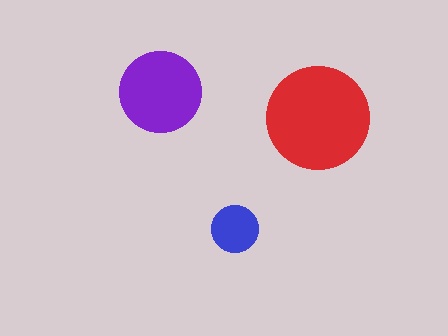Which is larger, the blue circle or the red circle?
The red one.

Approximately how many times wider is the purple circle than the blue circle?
About 1.5 times wider.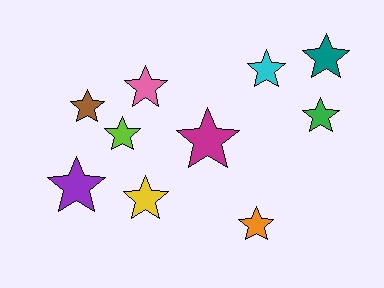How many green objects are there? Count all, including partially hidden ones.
There is 1 green object.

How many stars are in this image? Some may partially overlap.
There are 10 stars.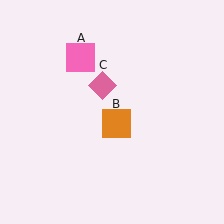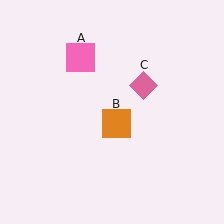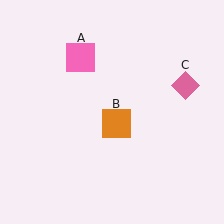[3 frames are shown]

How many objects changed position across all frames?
1 object changed position: pink diamond (object C).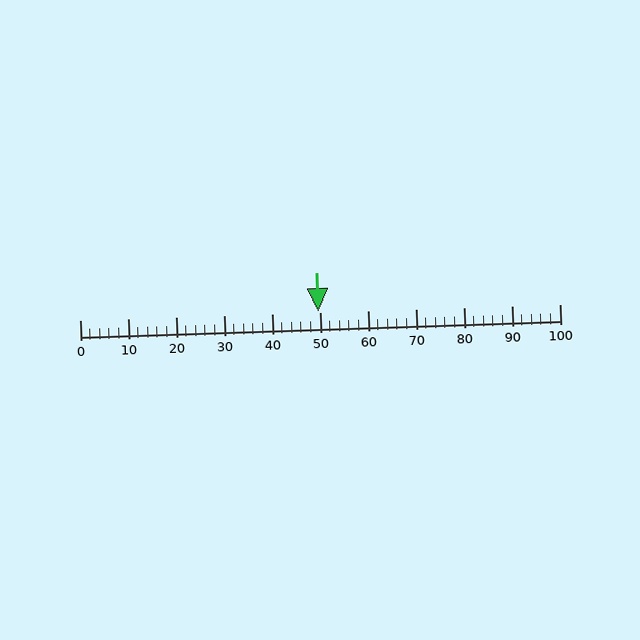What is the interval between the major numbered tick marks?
The major tick marks are spaced 10 units apart.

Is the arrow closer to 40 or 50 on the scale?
The arrow is closer to 50.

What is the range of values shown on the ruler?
The ruler shows values from 0 to 100.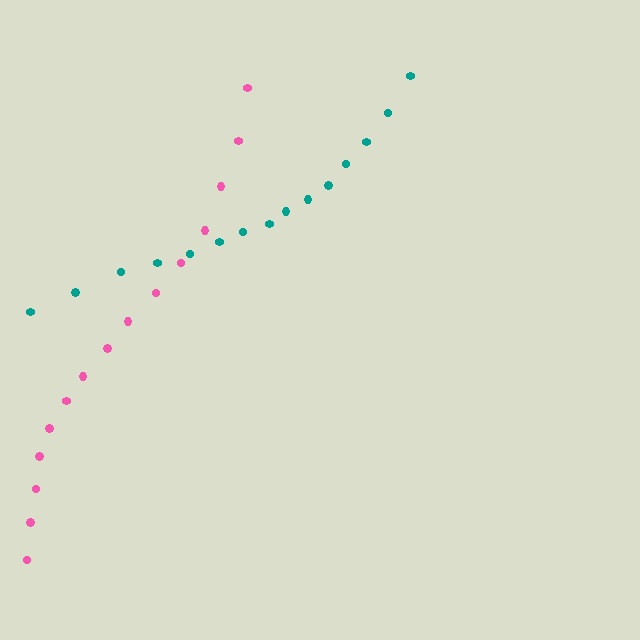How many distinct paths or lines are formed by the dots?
There are 2 distinct paths.